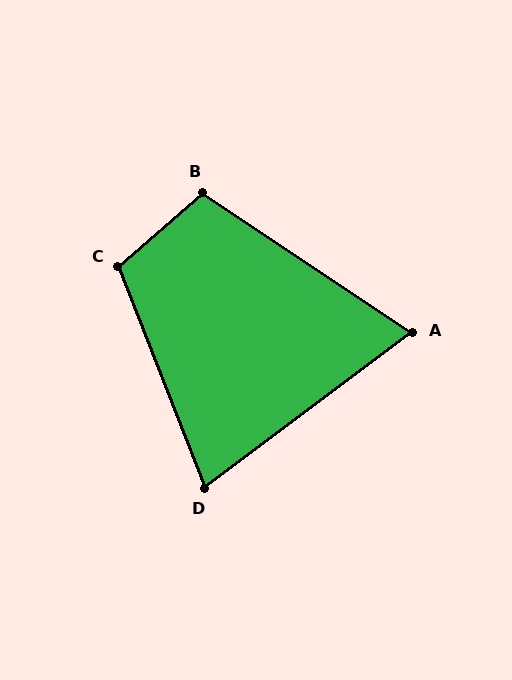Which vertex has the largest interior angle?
C, at approximately 109 degrees.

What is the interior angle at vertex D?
Approximately 75 degrees (acute).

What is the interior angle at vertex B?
Approximately 105 degrees (obtuse).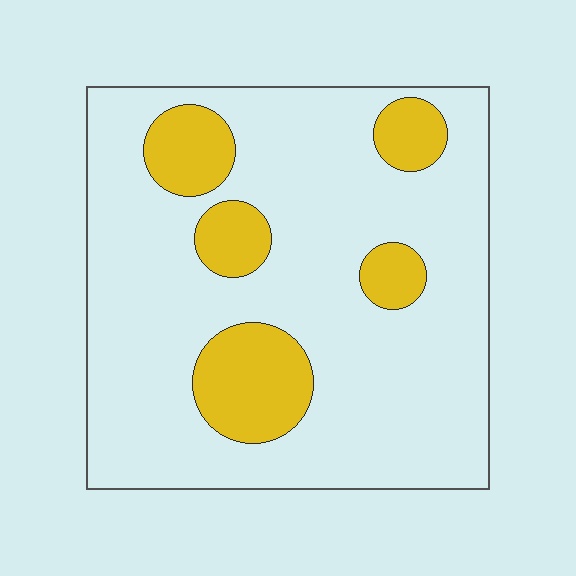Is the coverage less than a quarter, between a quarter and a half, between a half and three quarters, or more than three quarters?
Less than a quarter.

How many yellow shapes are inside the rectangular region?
5.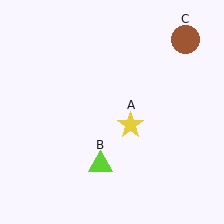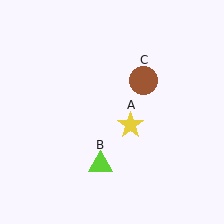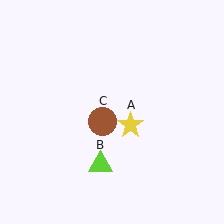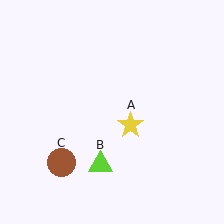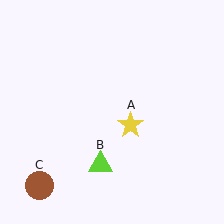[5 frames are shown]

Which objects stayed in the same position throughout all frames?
Yellow star (object A) and lime triangle (object B) remained stationary.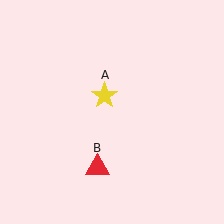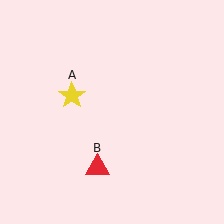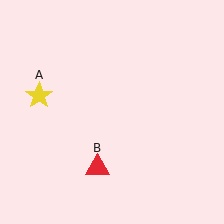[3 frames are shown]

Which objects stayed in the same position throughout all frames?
Red triangle (object B) remained stationary.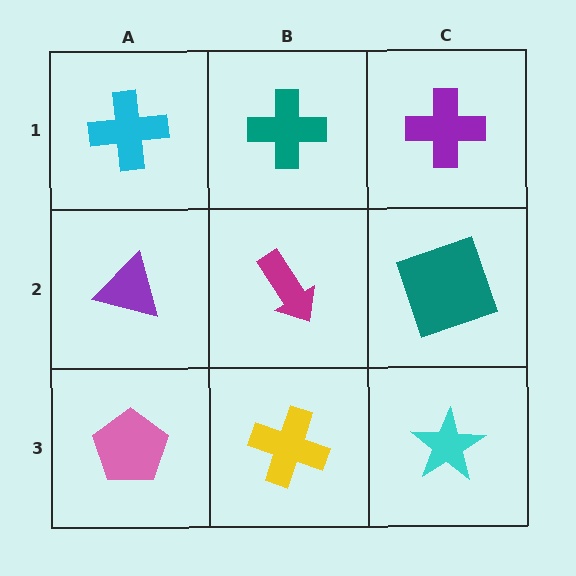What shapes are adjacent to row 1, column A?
A purple triangle (row 2, column A), a teal cross (row 1, column B).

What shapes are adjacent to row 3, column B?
A magenta arrow (row 2, column B), a pink pentagon (row 3, column A), a cyan star (row 3, column C).